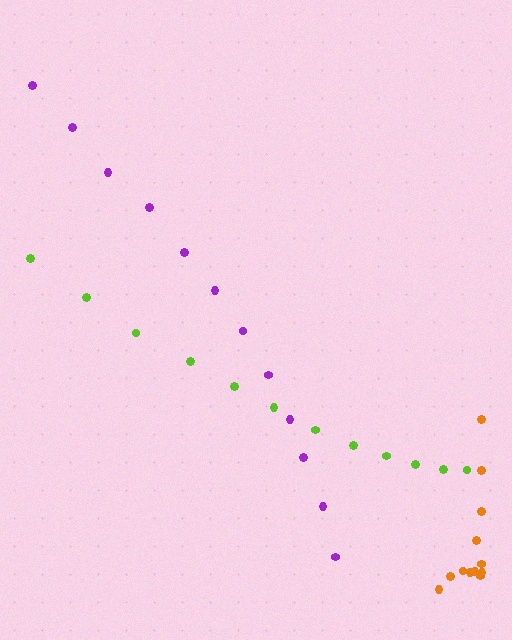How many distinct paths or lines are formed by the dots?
There are 3 distinct paths.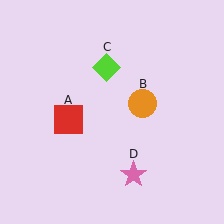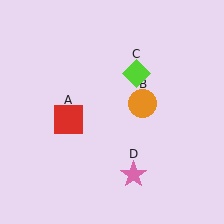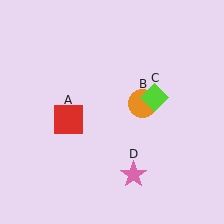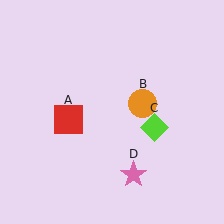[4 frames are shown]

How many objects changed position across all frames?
1 object changed position: lime diamond (object C).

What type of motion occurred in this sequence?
The lime diamond (object C) rotated clockwise around the center of the scene.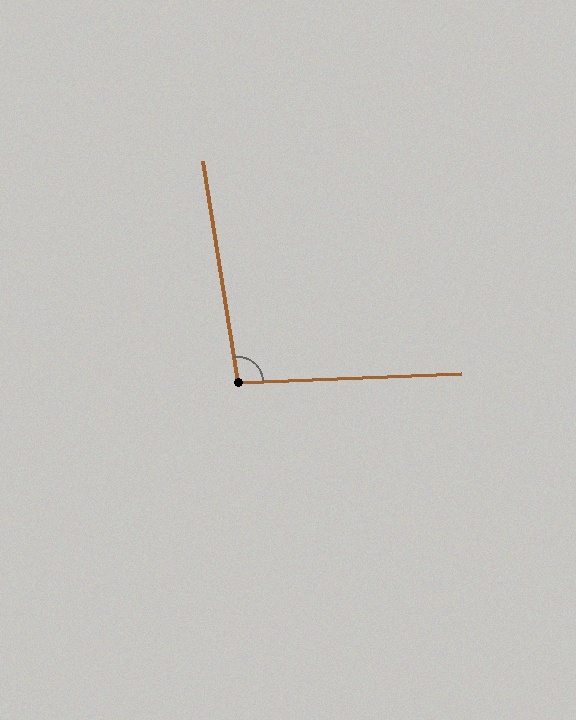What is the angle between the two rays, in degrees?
Approximately 97 degrees.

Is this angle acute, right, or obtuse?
It is obtuse.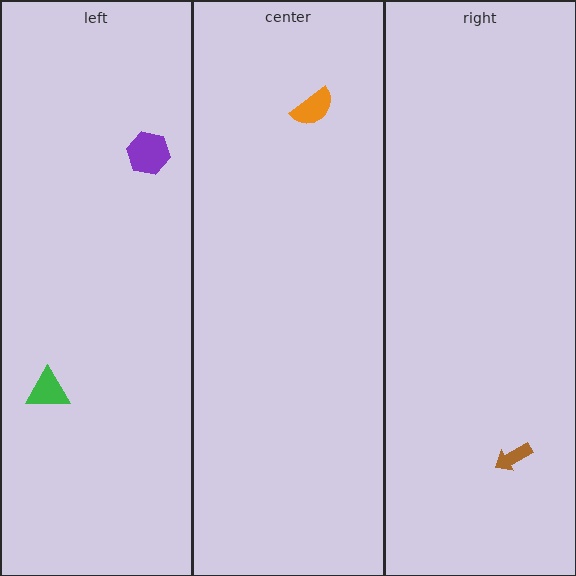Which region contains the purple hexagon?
The left region.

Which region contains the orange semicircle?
The center region.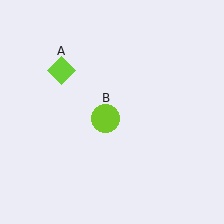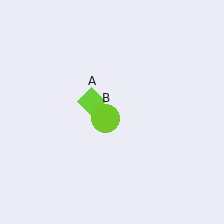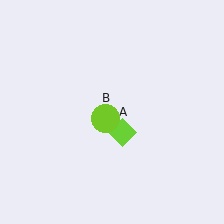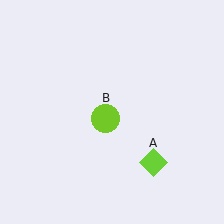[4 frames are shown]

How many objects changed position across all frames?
1 object changed position: lime diamond (object A).